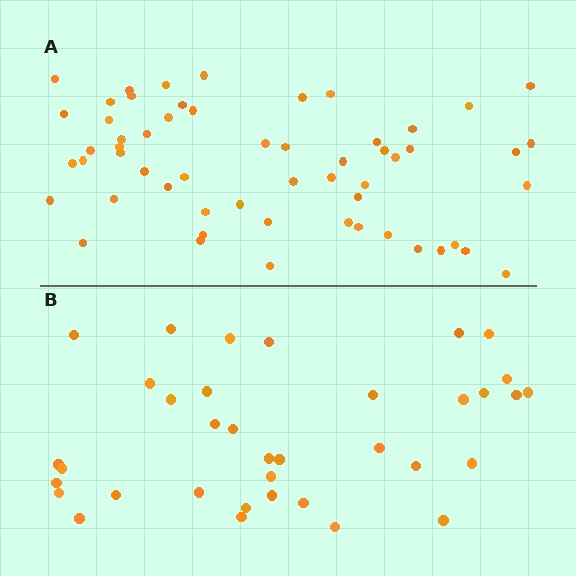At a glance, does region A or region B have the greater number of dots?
Region A (the top region) has more dots.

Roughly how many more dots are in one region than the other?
Region A has approximately 20 more dots than region B.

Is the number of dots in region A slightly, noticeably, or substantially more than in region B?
Region A has substantially more. The ratio is roughly 1.6 to 1.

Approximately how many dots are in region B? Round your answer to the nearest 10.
About 40 dots. (The exact count is 36, which rounds to 40.)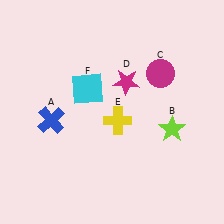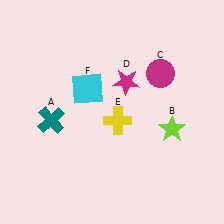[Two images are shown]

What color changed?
The cross (A) changed from blue in Image 1 to teal in Image 2.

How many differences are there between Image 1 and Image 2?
There is 1 difference between the two images.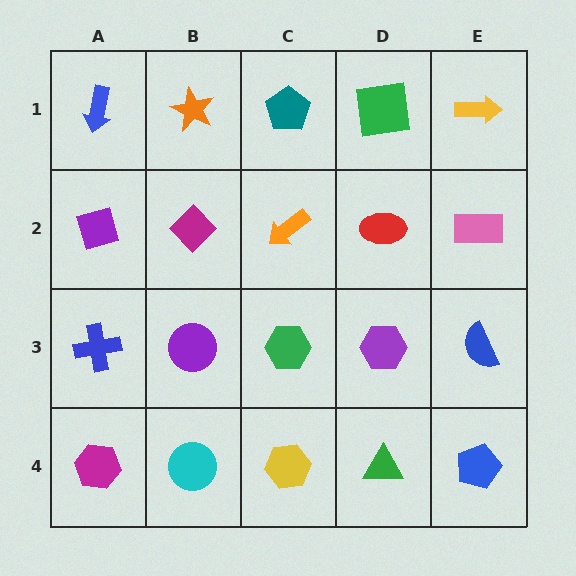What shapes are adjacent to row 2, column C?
A teal pentagon (row 1, column C), a green hexagon (row 3, column C), a magenta diamond (row 2, column B), a red ellipse (row 2, column D).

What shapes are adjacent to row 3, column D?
A red ellipse (row 2, column D), a green triangle (row 4, column D), a green hexagon (row 3, column C), a blue semicircle (row 3, column E).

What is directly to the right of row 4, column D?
A blue pentagon.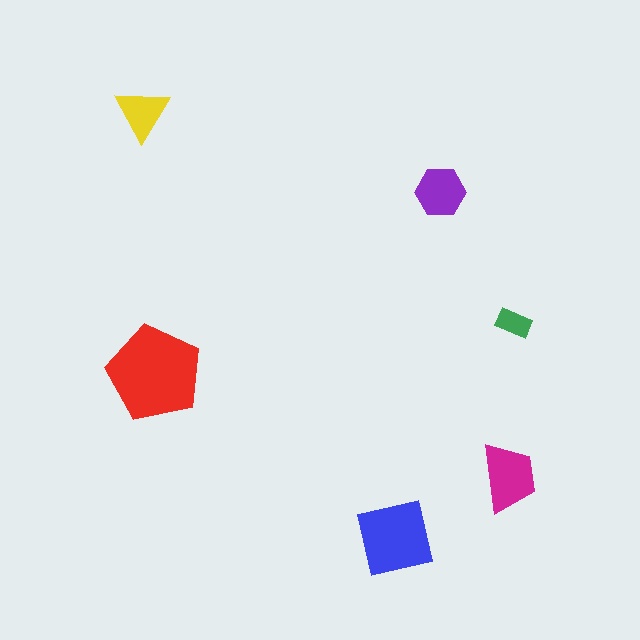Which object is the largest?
The red pentagon.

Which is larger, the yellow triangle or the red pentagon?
The red pentagon.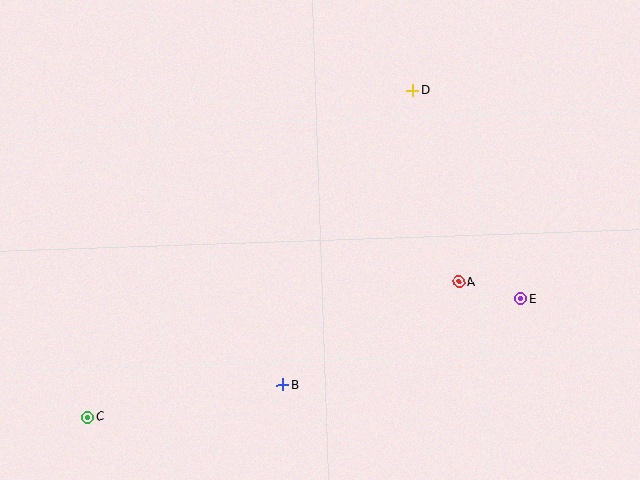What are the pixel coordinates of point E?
Point E is at (521, 299).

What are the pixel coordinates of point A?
Point A is at (459, 282).